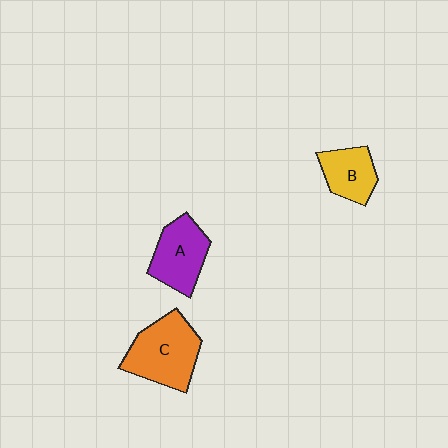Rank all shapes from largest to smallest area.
From largest to smallest: C (orange), A (purple), B (yellow).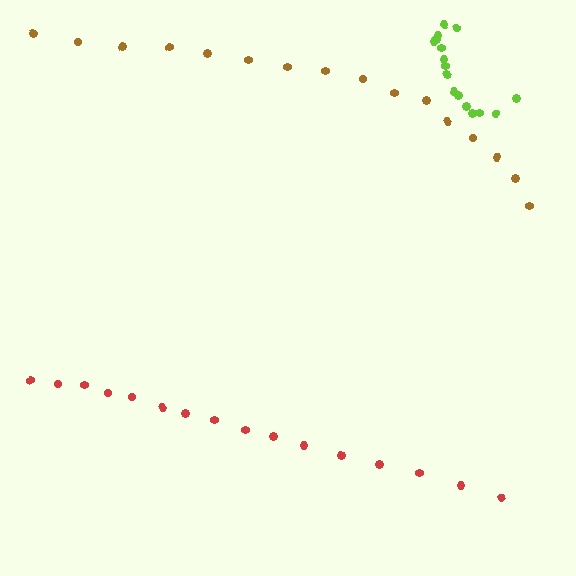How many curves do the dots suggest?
There are 3 distinct paths.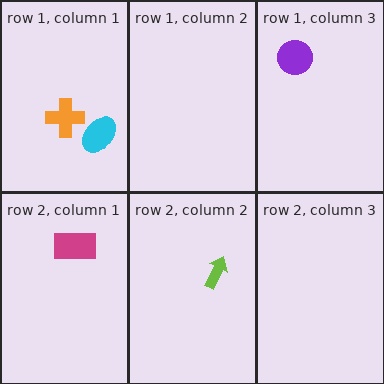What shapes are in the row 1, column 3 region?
The purple circle.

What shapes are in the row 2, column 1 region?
The magenta rectangle.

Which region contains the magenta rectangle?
The row 2, column 1 region.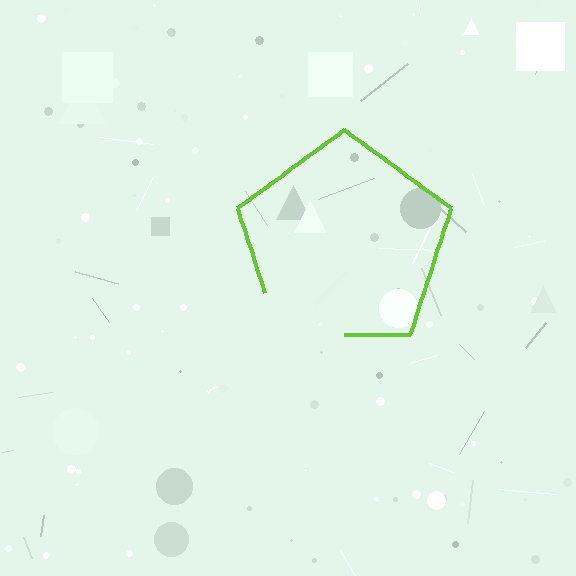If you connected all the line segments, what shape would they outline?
They would outline a pentagon.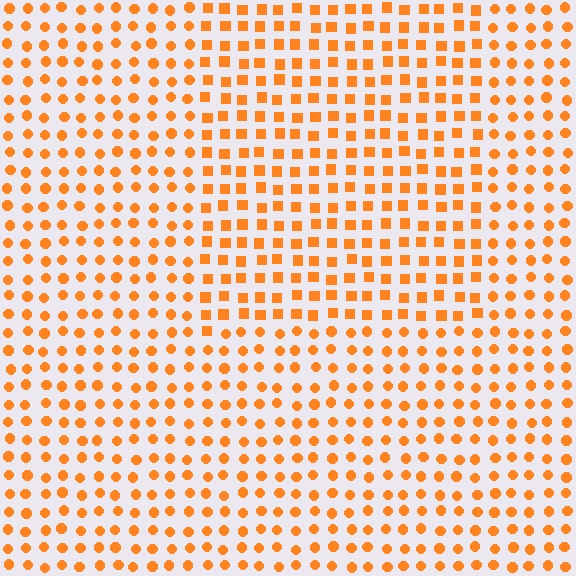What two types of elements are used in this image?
The image uses squares inside the rectangle region and circles outside it.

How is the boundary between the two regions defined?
The boundary is defined by a change in element shape: squares inside vs. circles outside. All elements share the same color and spacing.